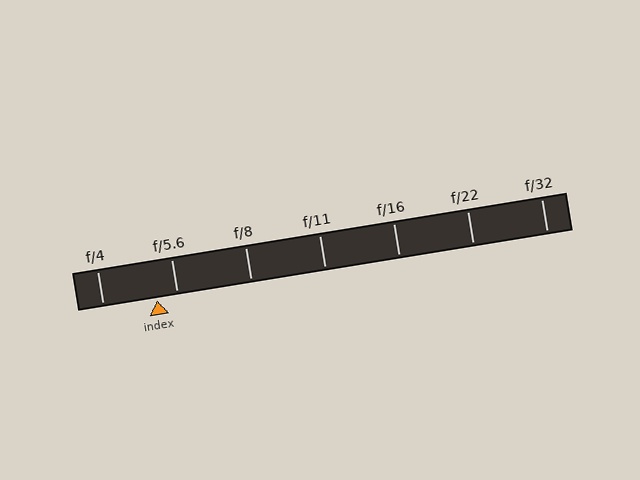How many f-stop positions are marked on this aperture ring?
There are 7 f-stop positions marked.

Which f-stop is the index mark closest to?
The index mark is closest to f/5.6.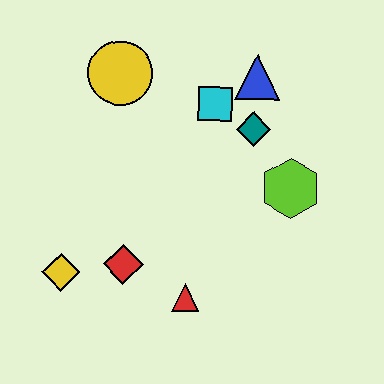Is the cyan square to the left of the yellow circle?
No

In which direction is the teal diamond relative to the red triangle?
The teal diamond is above the red triangle.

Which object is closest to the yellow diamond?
The red diamond is closest to the yellow diamond.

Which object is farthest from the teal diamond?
The yellow diamond is farthest from the teal diamond.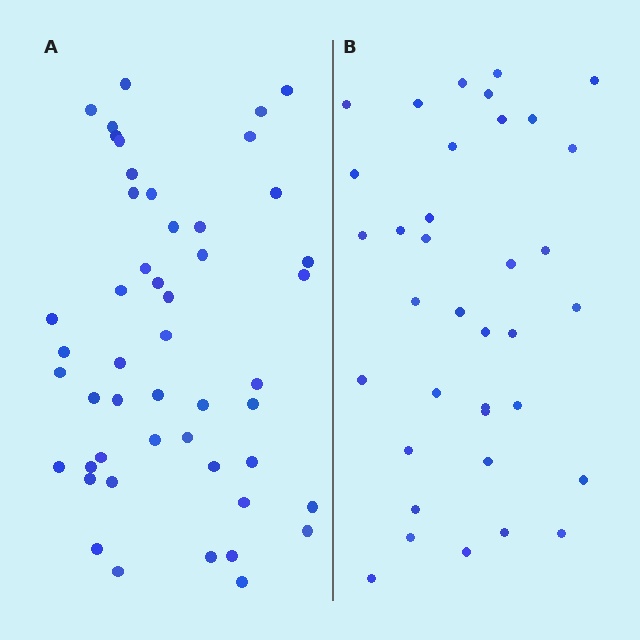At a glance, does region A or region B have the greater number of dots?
Region A (the left region) has more dots.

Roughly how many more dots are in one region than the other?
Region A has approximately 15 more dots than region B.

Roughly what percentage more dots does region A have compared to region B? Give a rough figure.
About 35% more.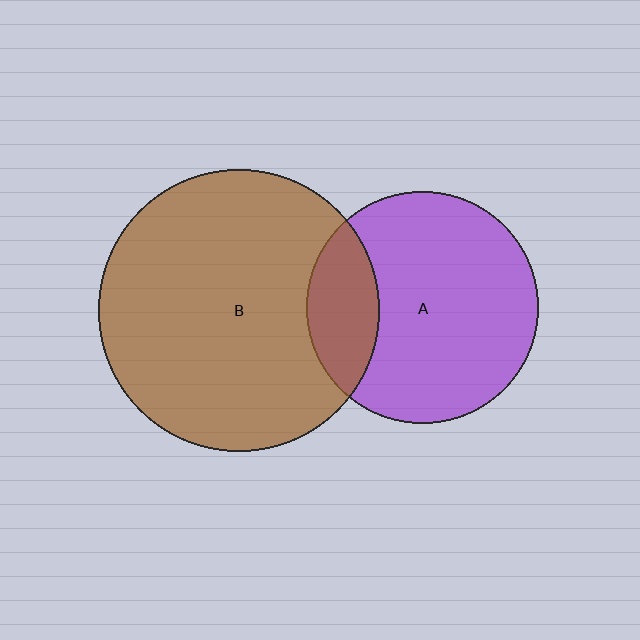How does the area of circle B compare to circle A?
Approximately 1.5 times.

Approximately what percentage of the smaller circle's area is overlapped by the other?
Approximately 20%.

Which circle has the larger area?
Circle B (brown).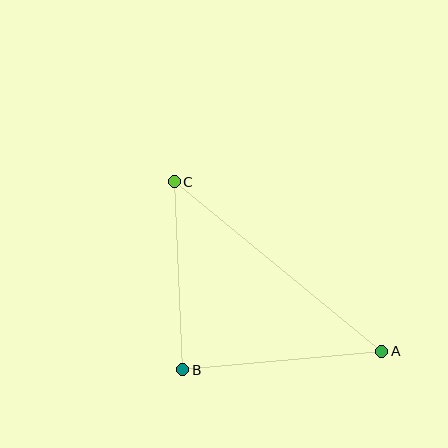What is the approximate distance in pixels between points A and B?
The distance between A and B is approximately 200 pixels.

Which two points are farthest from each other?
Points A and C are farthest from each other.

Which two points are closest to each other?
Points B and C are closest to each other.